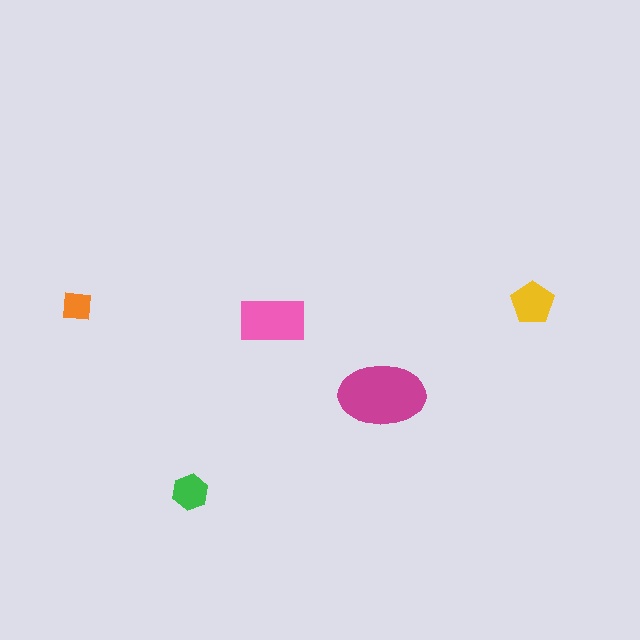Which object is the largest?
The magenta ellipse.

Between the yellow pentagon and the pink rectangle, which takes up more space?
The pink rectangle.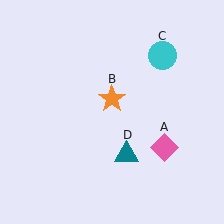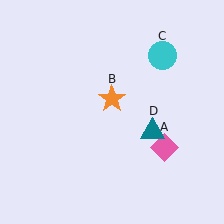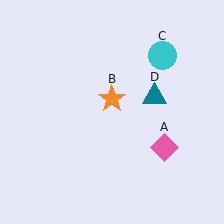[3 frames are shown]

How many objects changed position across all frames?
1 object changed position: teal triangle (object D).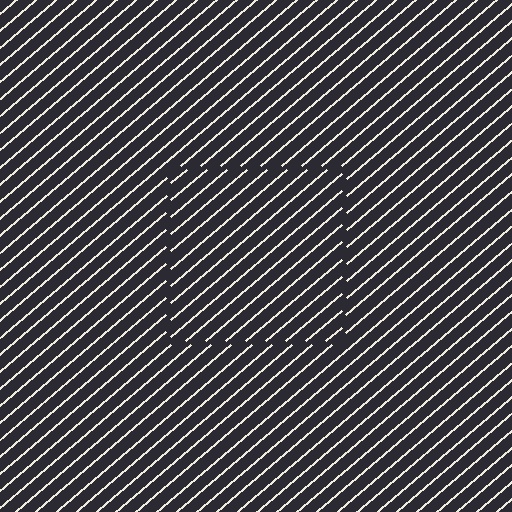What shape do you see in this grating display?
An illusory square. The interior of the shape contains the same grating, shifted by half a period — the contour is defined by the phase discontinuity where line-ends from the inner and outer gratings abut.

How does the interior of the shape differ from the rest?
The interior of the shape contains the same grating, shifted by half a period — the contour is defined by the phase discontinuity where line-ends from the inner and outer gratings abut.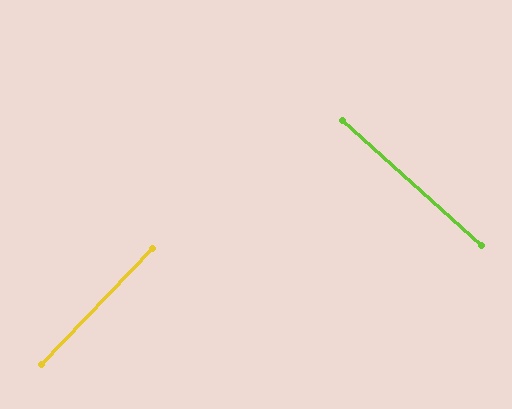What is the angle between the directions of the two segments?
Approximately 88 degrees.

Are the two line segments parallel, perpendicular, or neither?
Perpendicular — they meet at approximately 88°.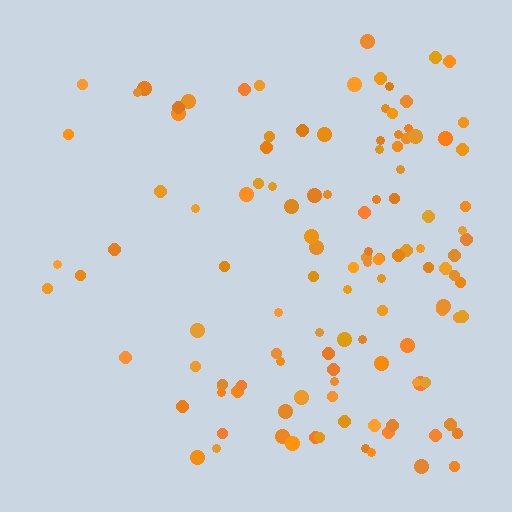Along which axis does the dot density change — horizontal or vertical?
Horizontal.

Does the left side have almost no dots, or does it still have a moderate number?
Still a moderate number, just noticeably fewer than the right.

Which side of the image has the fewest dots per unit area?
The left.